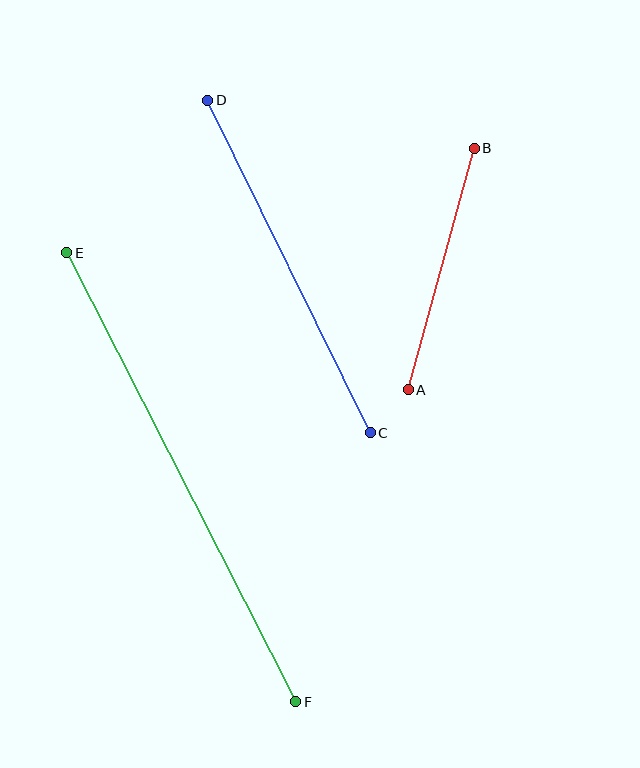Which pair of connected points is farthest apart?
Points E and F are farthest apart.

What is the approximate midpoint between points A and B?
The midpoint is at approximately (441, 269) pixels.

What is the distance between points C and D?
The distance is approximately 370 pixels.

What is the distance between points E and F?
The distance is approximately 504 pixels.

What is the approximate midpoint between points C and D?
The midpoint is at approximately (289, 266) pixels.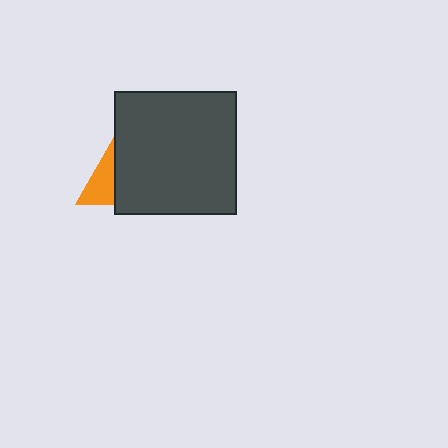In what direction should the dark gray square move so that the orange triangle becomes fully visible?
The dark gray square should move right. That is the shortest direction to clear the overlap and leave the orange triangle fully visible.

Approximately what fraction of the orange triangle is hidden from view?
Roughly 61% of the orange triangle is hidden behind the dark gray square.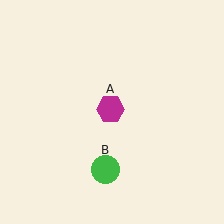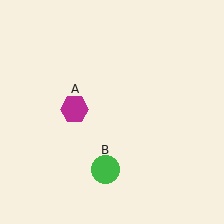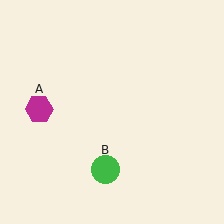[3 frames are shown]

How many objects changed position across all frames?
1 object changed position: magenta hexagon (object A).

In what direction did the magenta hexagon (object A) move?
The magenta hexagon (object A) moved left.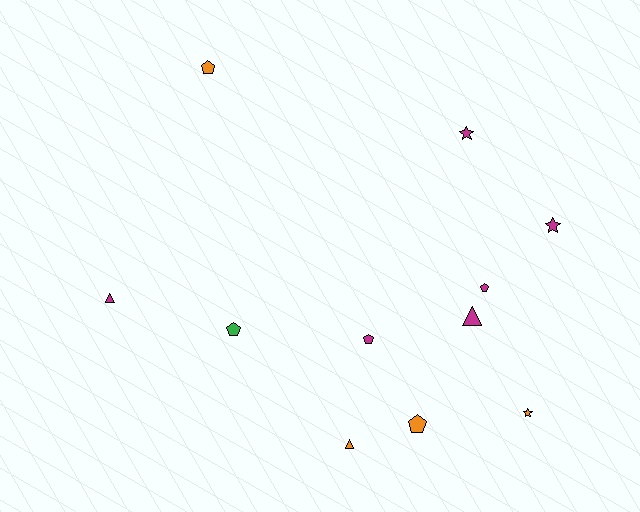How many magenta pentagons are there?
There are 2 magenta pentagons.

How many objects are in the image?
There are 11 objects.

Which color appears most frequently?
Magenta, with 6 objects.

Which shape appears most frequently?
Pentagon, with 5 objects.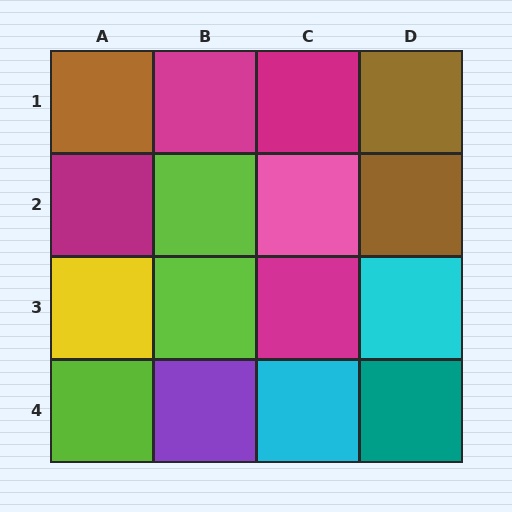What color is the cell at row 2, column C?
Pink.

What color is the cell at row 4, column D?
Teal.